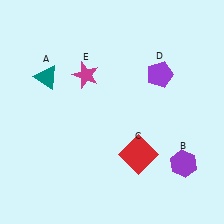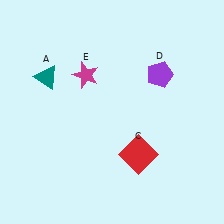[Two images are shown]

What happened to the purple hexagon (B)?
The purple hexagon (B) was removed in Image 2. It was in the bottom-right area of Image 1.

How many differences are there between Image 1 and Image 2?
There is 1 difference between the two images.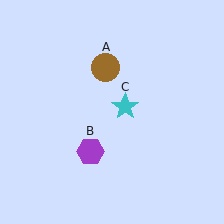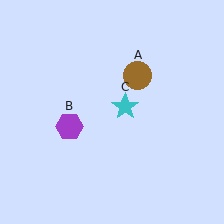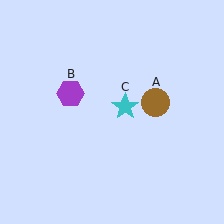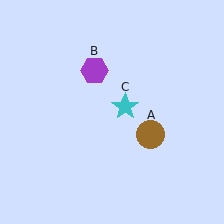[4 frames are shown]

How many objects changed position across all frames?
2 objects changed position: brown circle (object A), purple hexagon (object B).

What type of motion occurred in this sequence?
The brown circle (object A), purple hexagon (object B) rotated clockwise around the center of the scene.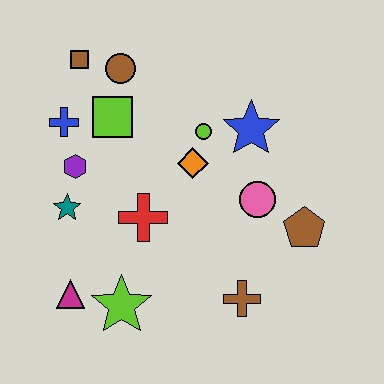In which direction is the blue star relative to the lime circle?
The blue star is to the right of the lime circle.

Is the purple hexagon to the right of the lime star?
No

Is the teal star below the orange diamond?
Yes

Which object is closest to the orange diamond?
The lime circle is closest to the orange diamond.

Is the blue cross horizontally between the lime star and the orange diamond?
No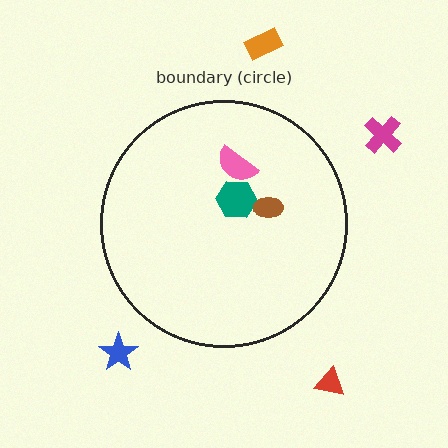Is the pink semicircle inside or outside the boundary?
Inside.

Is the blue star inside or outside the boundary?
Outside.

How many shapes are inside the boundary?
3 inside, 4 outside.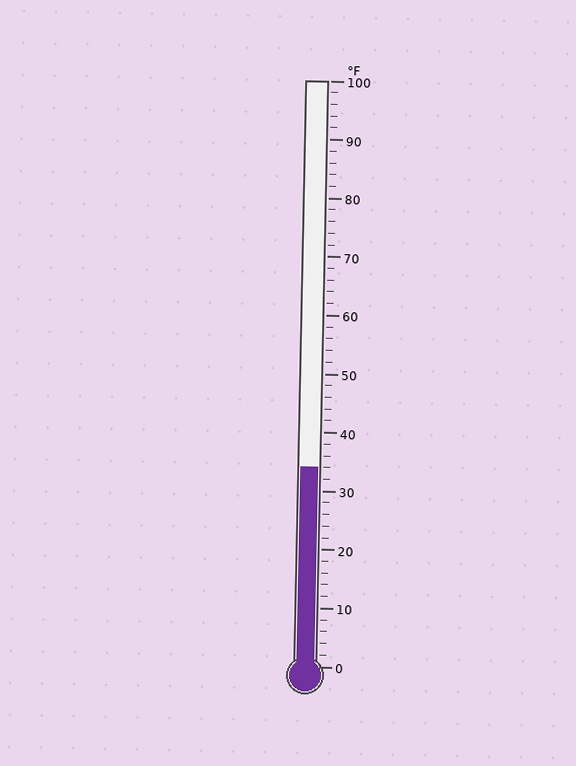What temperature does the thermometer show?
The thermometer shows approximately 34°F.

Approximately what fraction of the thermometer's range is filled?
The thermometer is filled to approximately 35% of its range.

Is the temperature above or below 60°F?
The temperature is below 60°F.